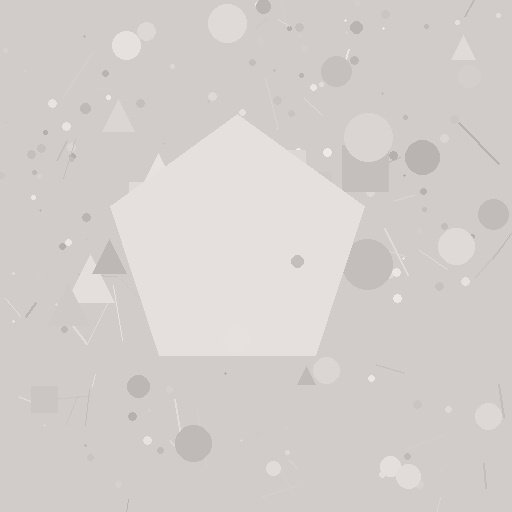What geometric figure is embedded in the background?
A pentagon is embedded in the background.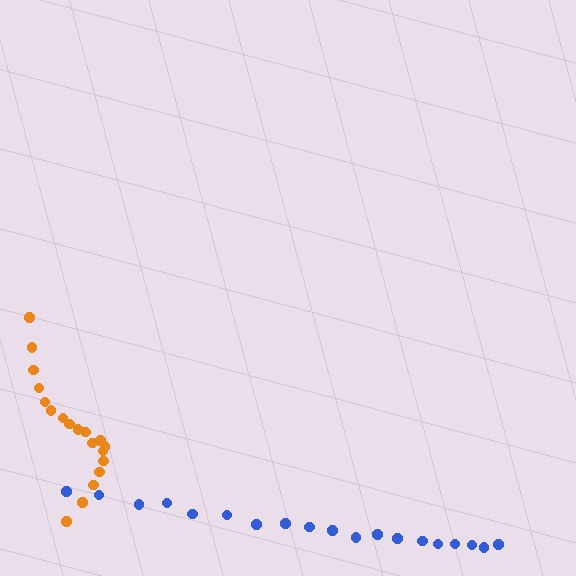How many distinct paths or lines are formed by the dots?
There are 2 distinct paths.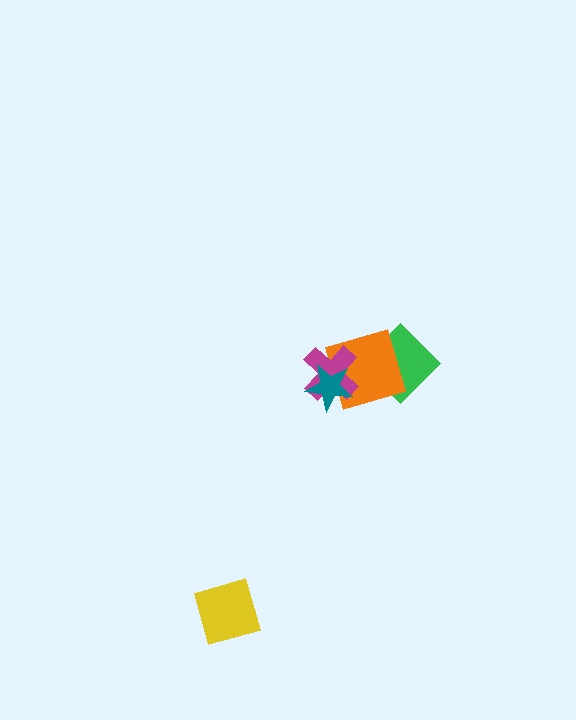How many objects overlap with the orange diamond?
3 objects overlap with the orange diamond.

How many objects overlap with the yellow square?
0 objects overlap with the yellow square.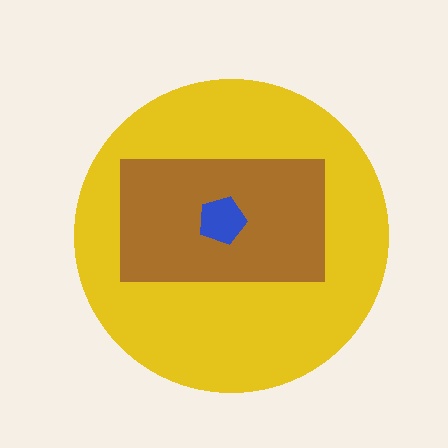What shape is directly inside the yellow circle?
The brown rectangle.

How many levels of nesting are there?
3.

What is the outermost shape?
The yellow circle.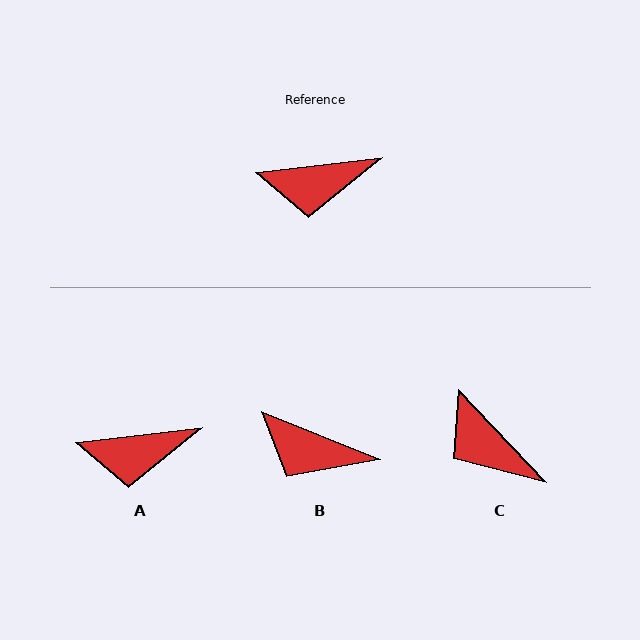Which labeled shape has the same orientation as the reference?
A.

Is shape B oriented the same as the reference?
No, it is off by about 29 degrees.